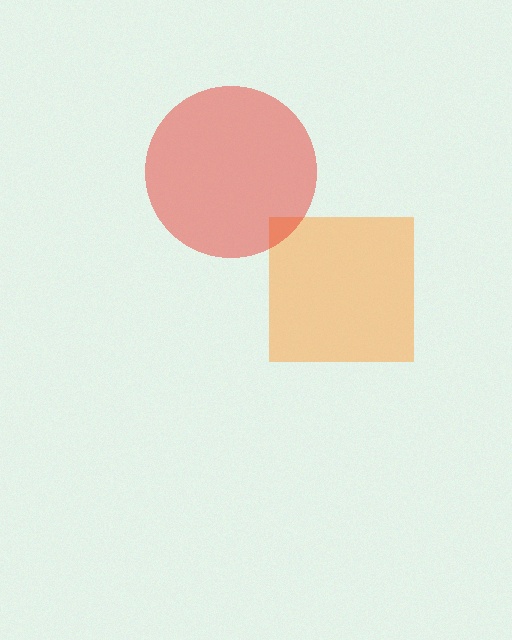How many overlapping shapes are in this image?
There are 2 overlapping shapes in the image.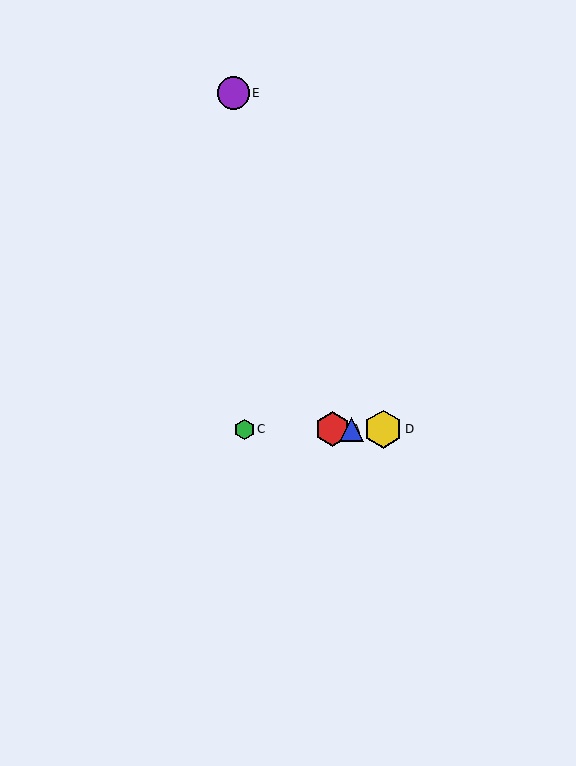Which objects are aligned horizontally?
Objects A, B, C, D are aligned horizontally.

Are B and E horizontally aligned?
No, B is at y≈429 and E is at y≈93.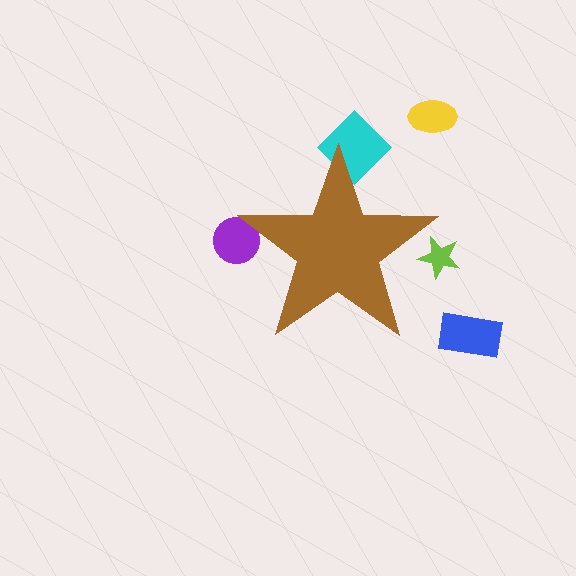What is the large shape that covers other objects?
A brown star.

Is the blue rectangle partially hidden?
No, the blue rectangle is fully visible.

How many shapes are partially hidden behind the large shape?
3 shapes are partially hidden.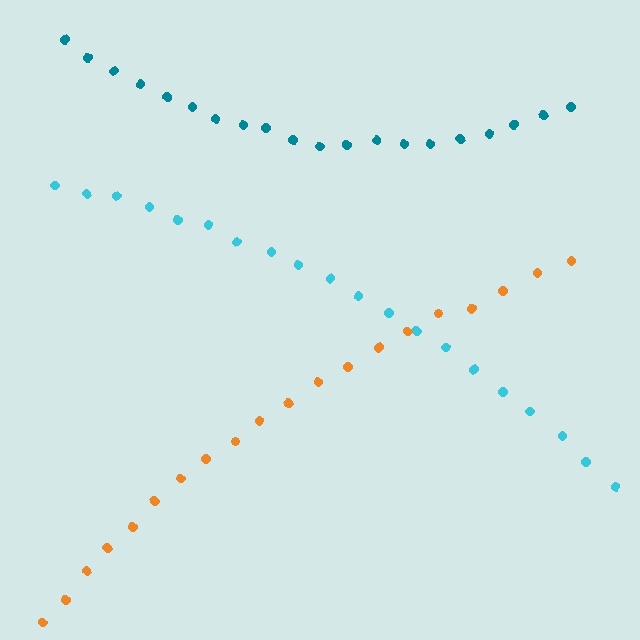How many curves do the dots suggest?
There are 3 distinct paths.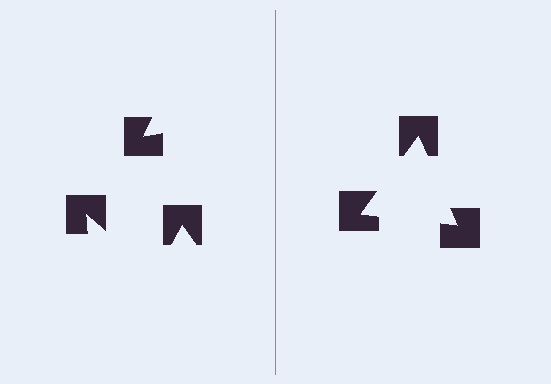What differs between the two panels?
The notched squares are positioned identically on both sides; only the wedge orientations differ. On the right they align to a triangle; on the left they are misaligned.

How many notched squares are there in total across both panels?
6 — 3 on each side.